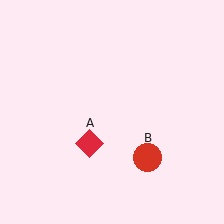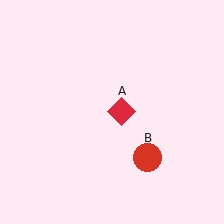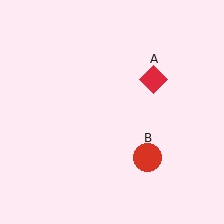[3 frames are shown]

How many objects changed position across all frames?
1 object changed position: red diamond (object A).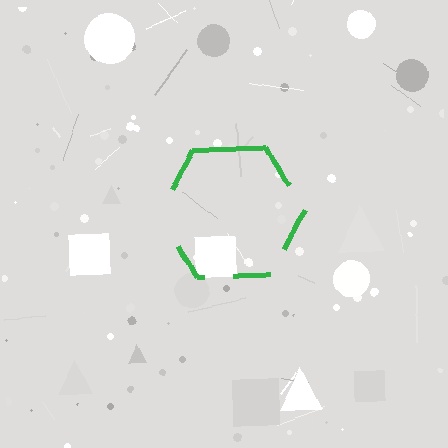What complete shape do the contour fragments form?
The contour fragments form a hexagon.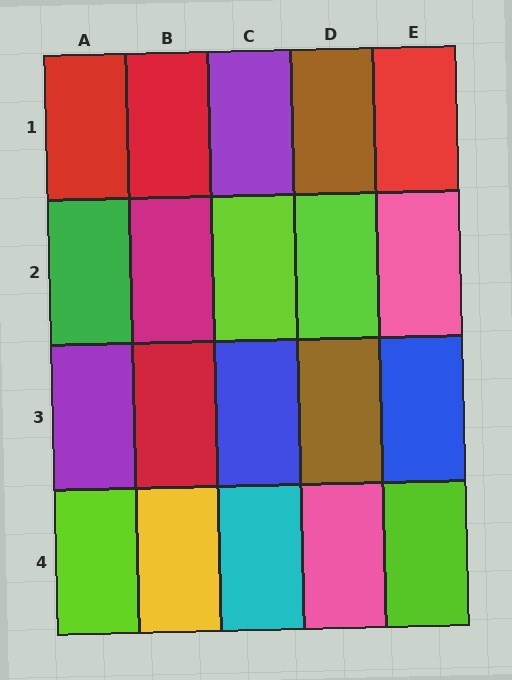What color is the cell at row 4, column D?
Pink.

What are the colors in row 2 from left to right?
Green, magenta, lime, lime, pink.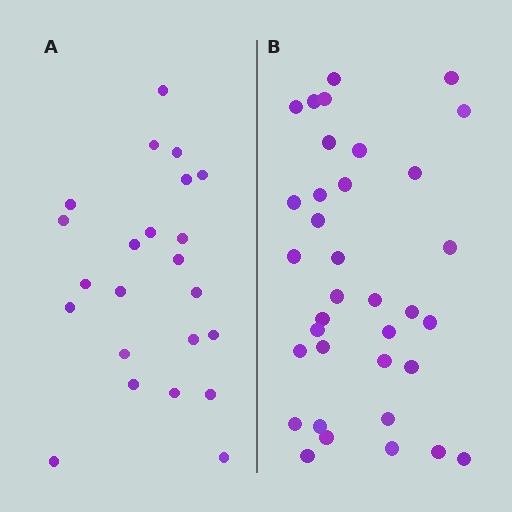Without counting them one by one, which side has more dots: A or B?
Region B (the right region) has more dots.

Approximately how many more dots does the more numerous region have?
Region B has roughly 12 or so more dots than region A.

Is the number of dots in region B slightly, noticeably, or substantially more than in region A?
Region B has substantially more. The ratio is roughly 1.5 to 1.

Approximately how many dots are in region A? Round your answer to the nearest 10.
About 20 dots. (The exact count is 23, which rounds to 20.)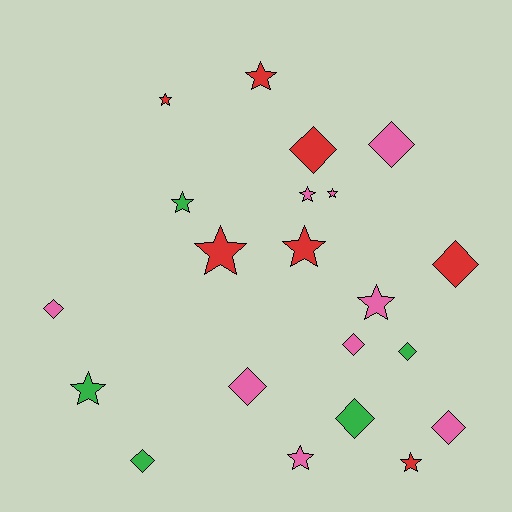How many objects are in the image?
There are 21 objects.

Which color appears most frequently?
Pink, with 9 objects.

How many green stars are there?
There are 2 green stars.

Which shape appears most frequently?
Star, with 11 objects.